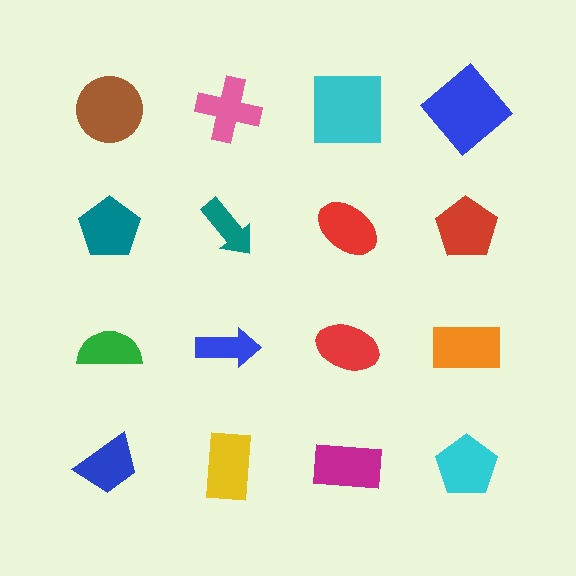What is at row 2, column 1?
A teal pentagon.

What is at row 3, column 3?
A red ellipse.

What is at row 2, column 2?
A teal arrow.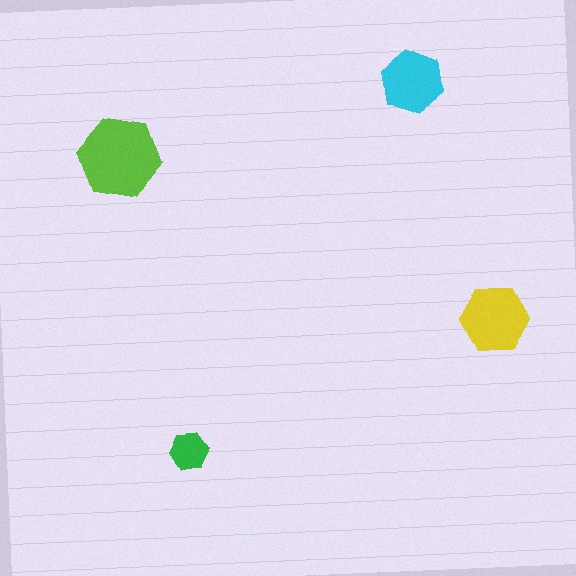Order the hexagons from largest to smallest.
the lime one, the yellow one, the cyan one, the green one.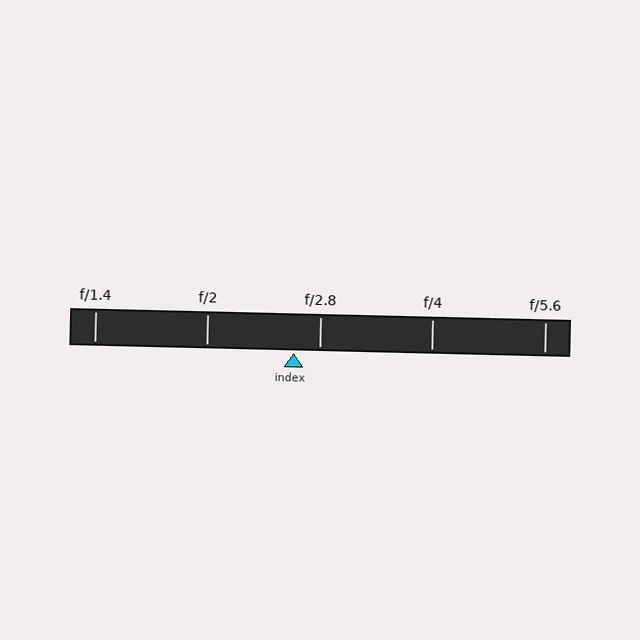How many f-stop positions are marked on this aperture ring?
There are 5 f-stop positions marked.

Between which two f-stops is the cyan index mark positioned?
The index mark is between f/2 and f/2.8.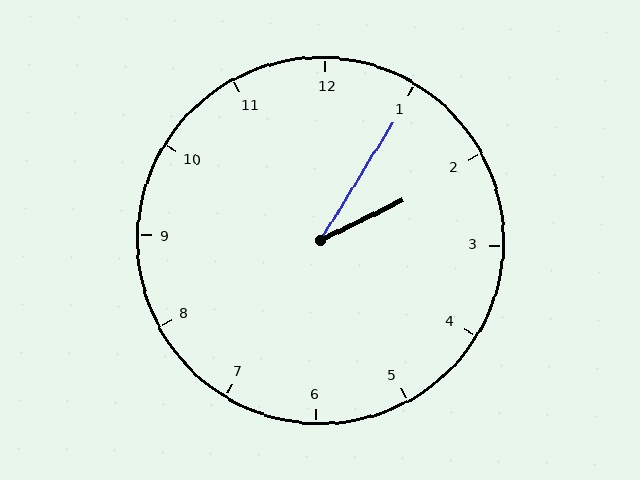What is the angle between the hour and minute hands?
Approximately 32 degrees.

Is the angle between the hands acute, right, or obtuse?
It is acute.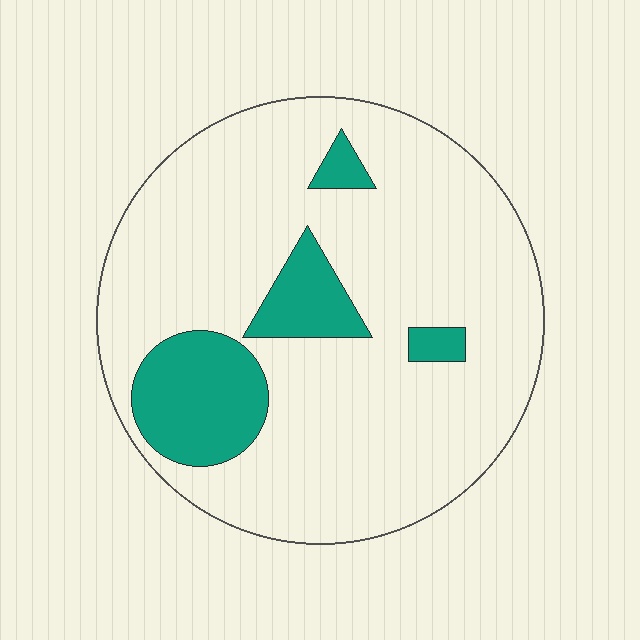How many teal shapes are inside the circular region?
4.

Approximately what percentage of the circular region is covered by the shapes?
Approximately 15%.